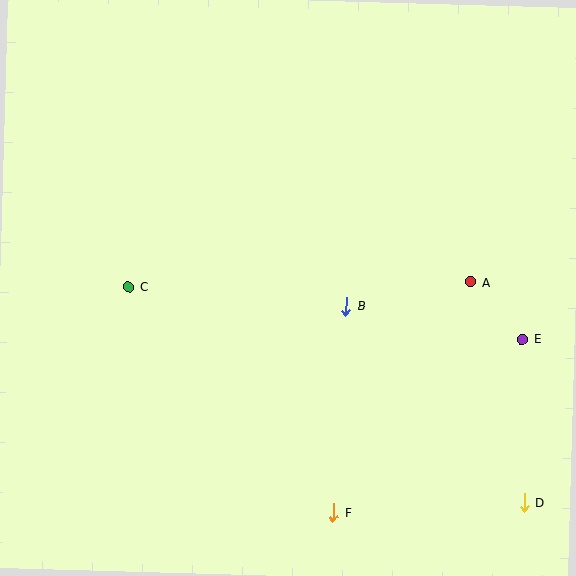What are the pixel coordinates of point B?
Point B is at (346, 306).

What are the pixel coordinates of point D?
Point D is at (524, 502).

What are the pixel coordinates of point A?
Point A is at (471, 282).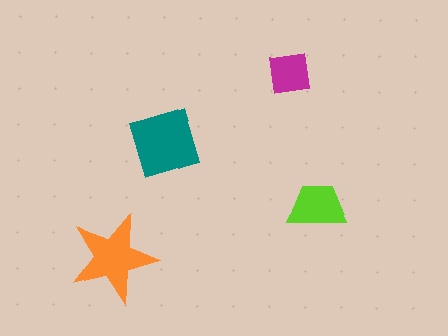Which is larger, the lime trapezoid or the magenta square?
The lime trapezoid.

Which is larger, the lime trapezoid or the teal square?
The teal square.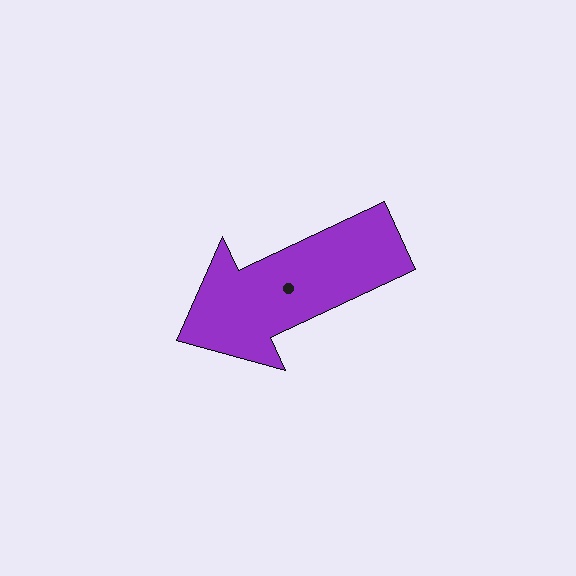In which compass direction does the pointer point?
Southwest.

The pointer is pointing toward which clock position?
Roughly 8 o'clock.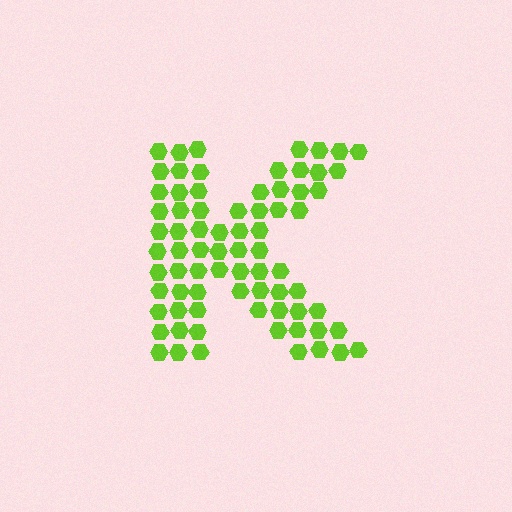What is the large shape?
The large shape is the letter K.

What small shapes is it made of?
It is made of small hexagons.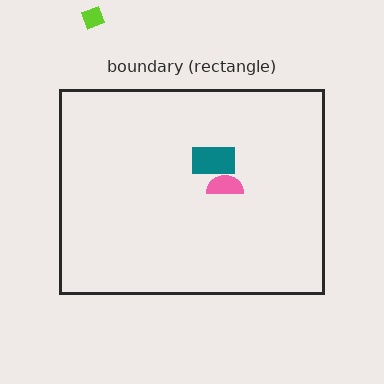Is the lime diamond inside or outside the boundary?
Outside.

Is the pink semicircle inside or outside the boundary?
Inside.